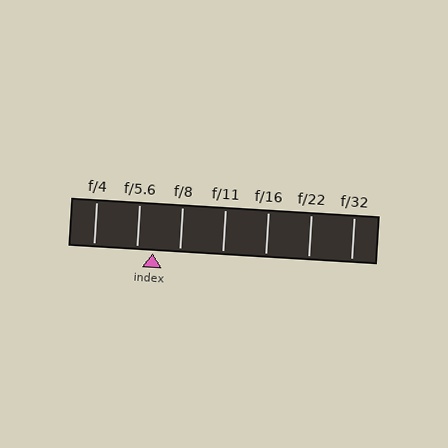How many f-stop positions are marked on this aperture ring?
There are 7 f-stop positions marked.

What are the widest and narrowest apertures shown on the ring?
The widest aperture shown is f/4 and the narrowest is f/32.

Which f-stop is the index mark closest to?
The index mark is closest to f/5.6.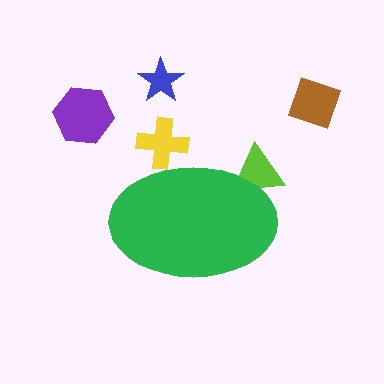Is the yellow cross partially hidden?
Yes, the yellow cross is partially hidden behind the green ellipse.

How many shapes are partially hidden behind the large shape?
2 shapes are partially hidden.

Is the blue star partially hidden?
No, the blue star is fully visible.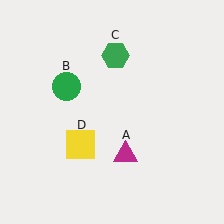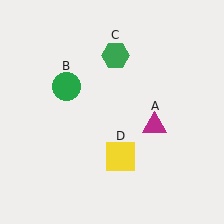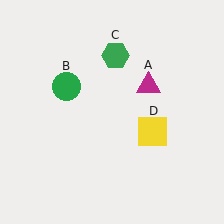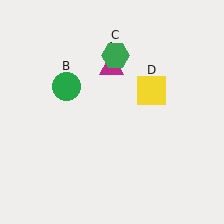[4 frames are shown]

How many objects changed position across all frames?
2 objects changed position: magenta triangle (object A), yellow square (object D).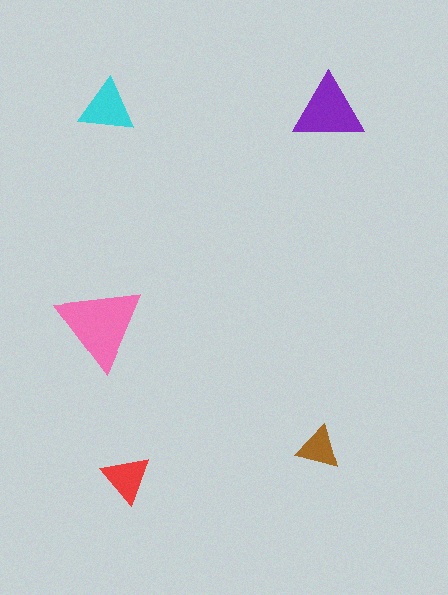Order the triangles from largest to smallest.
the pink one, the purple one, the cyan one, the red one, the brown one.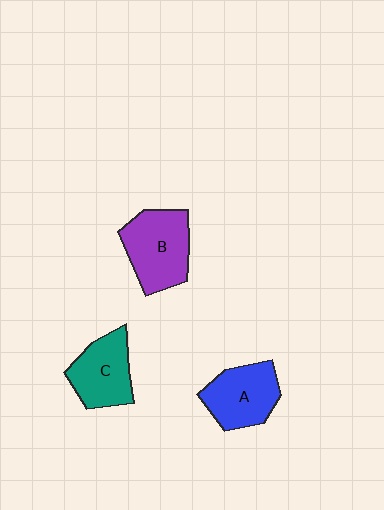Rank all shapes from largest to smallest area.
From largest to smallest: B (purple), A (blue), C (teal).